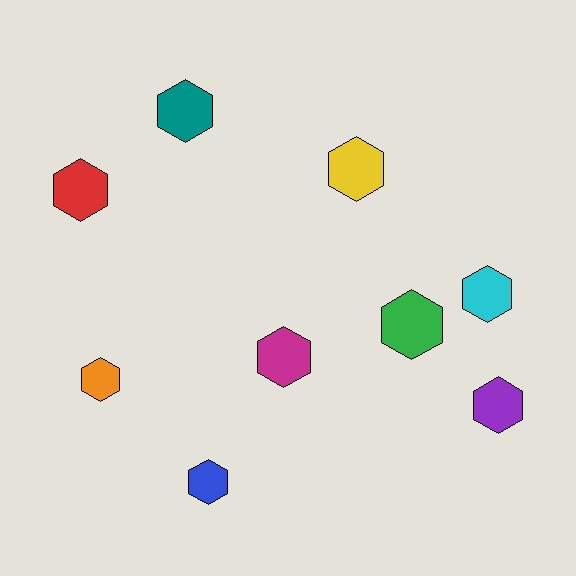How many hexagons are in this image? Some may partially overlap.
There are 9 hexagons.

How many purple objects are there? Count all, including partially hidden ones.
There is 1 purple object.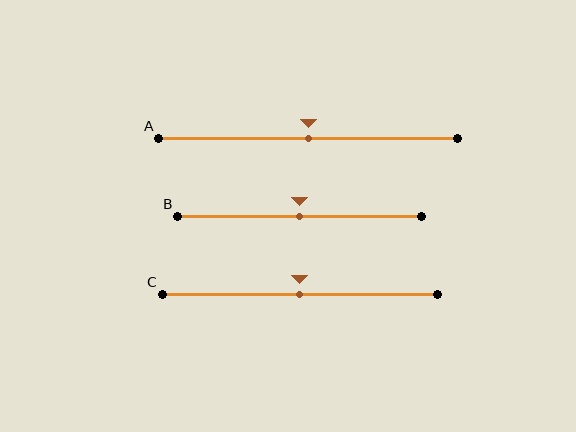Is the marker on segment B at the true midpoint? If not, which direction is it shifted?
Yes, the marker on segment B is at the true midpoint.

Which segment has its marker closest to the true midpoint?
Segment A has its marker closest to the true midpoint.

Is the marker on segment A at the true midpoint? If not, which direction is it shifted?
Yes, the marker on segment A is at the true midpoint.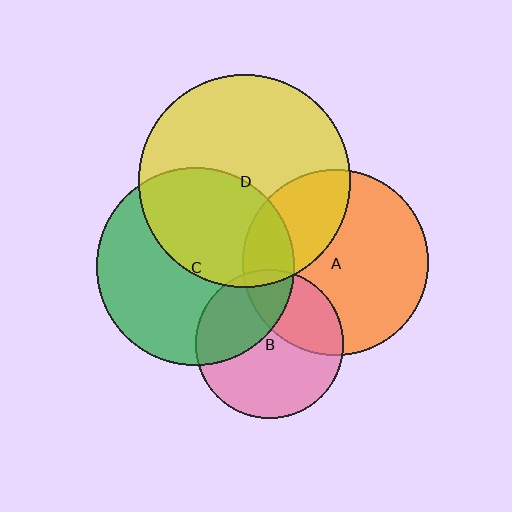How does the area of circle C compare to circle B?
Approximately 1.8 times.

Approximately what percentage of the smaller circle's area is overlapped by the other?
Approximately 5%.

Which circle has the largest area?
Circle D (yellow).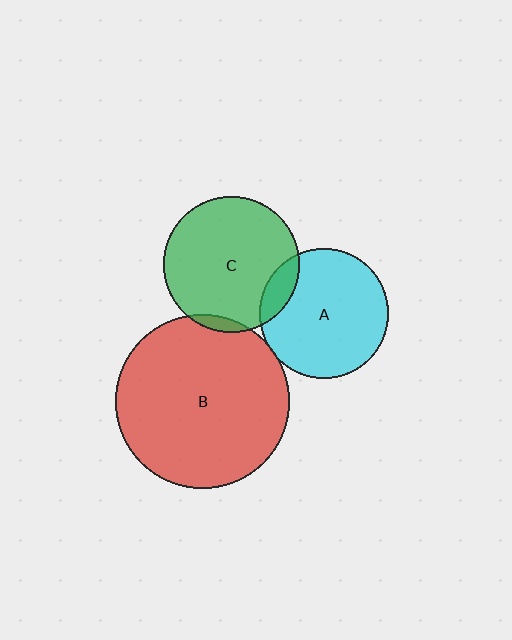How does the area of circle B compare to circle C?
Approximately 1.7 times.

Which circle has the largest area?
Circle B (red).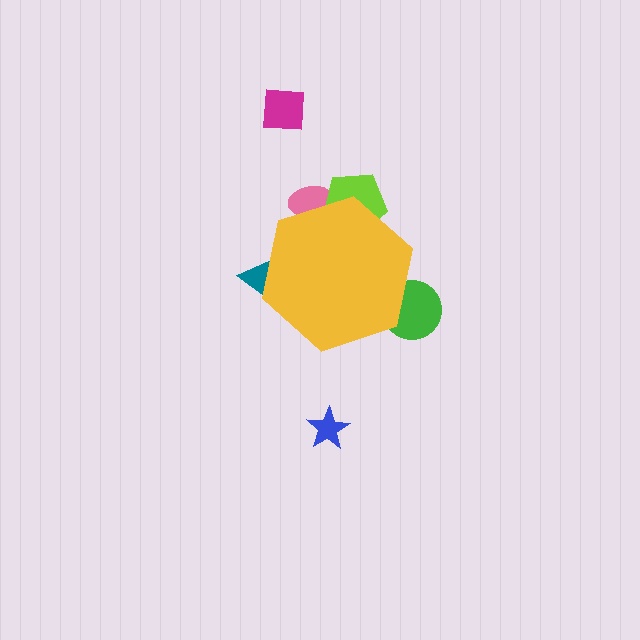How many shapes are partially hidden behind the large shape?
4 shapes are partially hidden.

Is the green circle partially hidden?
Yes, the green circle is partially hidden behind the yellow hexagon.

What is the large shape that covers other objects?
A yellow hexagon.